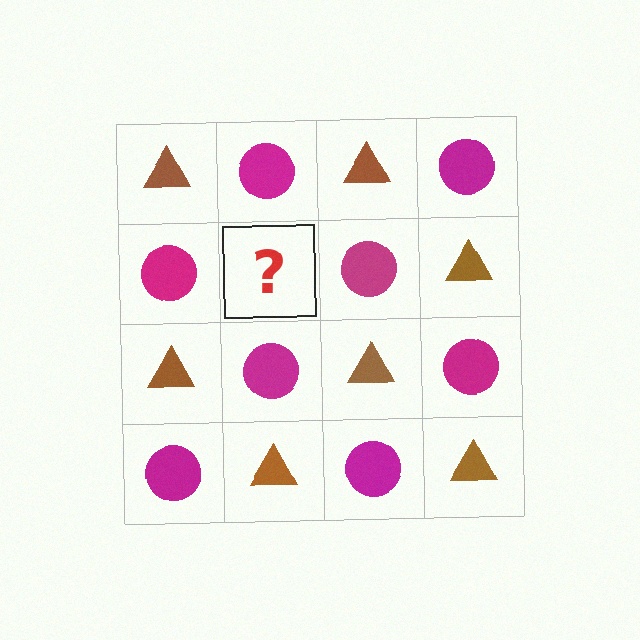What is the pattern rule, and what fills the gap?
The rule is that it alternates brown triangle and magenta circle in a checkerboard pattern. The gap should be filled with a brown triangle.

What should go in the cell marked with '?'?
The missing cell should contain a brown triangle.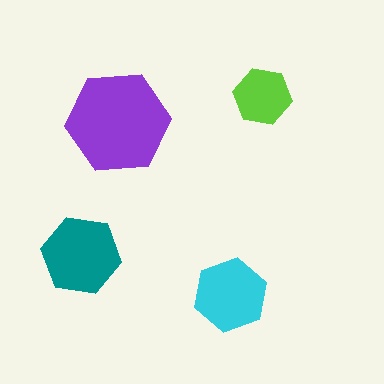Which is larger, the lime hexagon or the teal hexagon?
The teal one.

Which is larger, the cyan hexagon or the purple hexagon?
The purple one.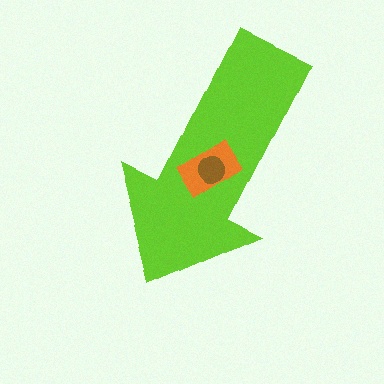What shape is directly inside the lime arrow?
The orange rectangle.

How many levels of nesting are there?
3.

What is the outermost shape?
The lime arrow.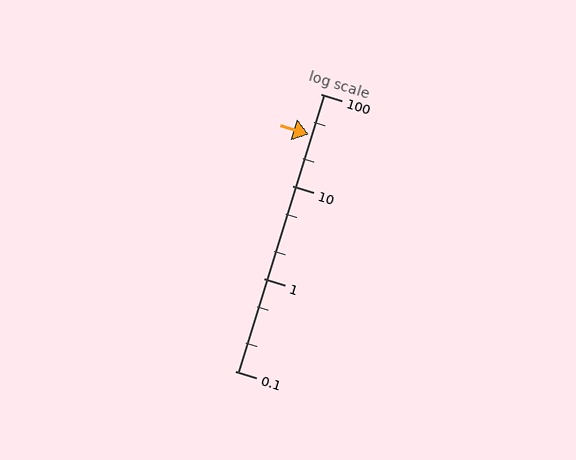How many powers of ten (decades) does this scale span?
The scale spans 3 decades, from 0.1 to 100.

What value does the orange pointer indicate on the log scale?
The pointer indicates approximately 36.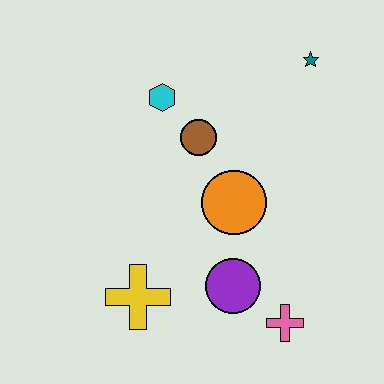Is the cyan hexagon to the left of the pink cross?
Yes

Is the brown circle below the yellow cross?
No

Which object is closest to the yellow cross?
The purple circle is closest to the yellow cross.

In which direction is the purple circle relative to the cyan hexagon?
The purple circle is below the cyan hexagon.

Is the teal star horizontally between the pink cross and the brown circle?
No